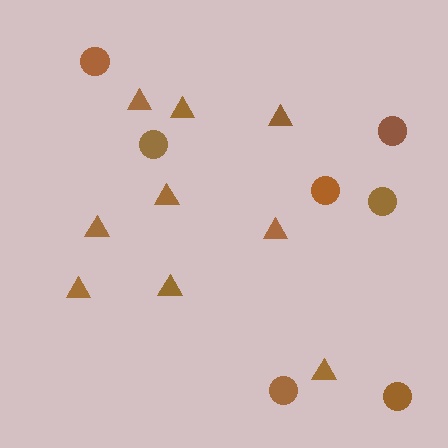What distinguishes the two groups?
There are 2 groups: one group of triangles (9) and one group of circles (7).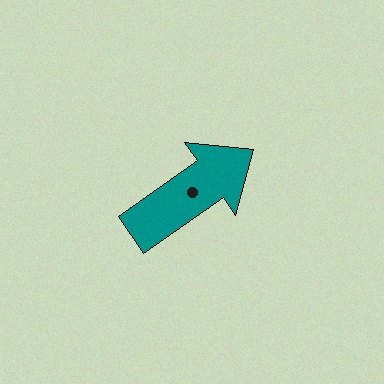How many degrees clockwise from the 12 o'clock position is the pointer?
Approximately 55 degrees.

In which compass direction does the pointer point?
Northeast.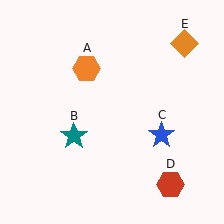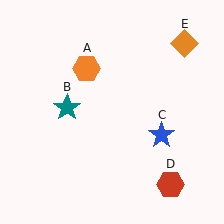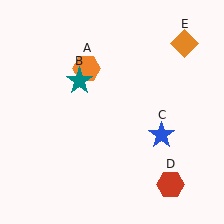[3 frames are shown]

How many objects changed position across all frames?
1 object changed position: teal star (object B).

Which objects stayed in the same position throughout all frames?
Orange hexagon (object A) and blue star (object C) and red hexagon (object D) and orange diamond (object E) remained stationary.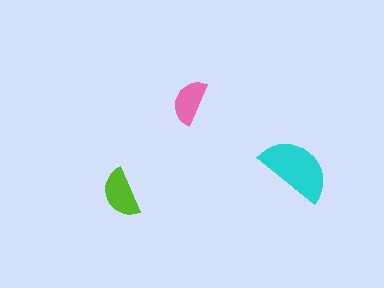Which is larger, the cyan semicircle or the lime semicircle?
The cyan one.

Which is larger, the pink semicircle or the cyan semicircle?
The cyan one.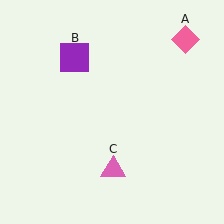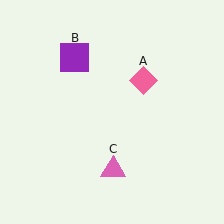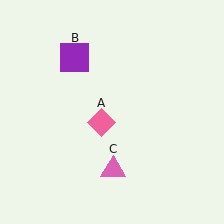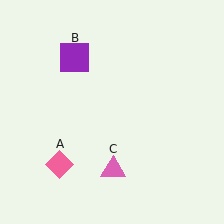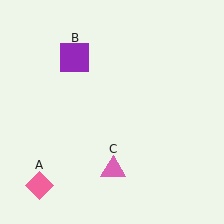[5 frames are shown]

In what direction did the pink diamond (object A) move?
The pink diamond (object A) moved down and to the left.